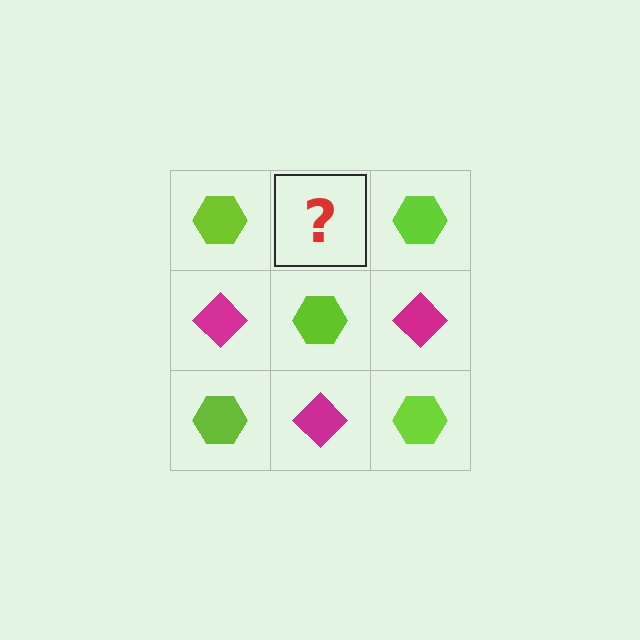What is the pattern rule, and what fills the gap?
The rule is that it alternates lime hexagon and magenta diamond in a checkerboard pattern. The gap should be filled with a magenta diamond.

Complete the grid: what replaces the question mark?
The question mark should be replaced with a magenta diamond.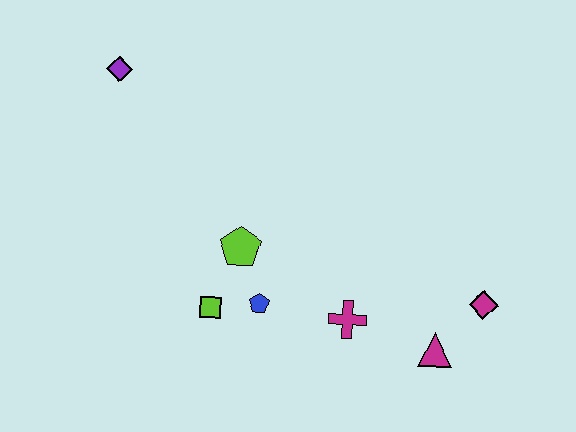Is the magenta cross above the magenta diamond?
No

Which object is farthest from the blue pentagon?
The purple diamond is farthest from the blue pentagon.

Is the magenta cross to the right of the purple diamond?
Yes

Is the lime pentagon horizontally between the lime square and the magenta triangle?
Yes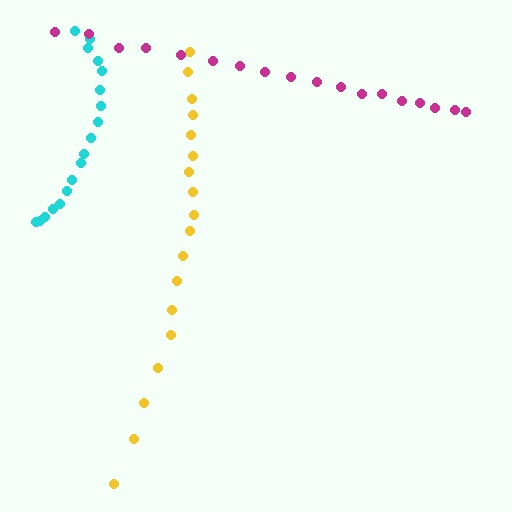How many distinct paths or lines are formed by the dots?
There are 3 distinct paths.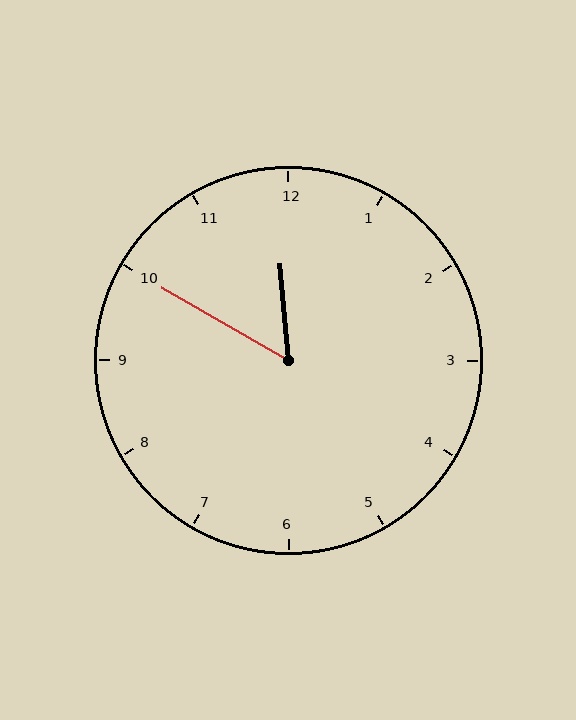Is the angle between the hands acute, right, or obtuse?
It is acute.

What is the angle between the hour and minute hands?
Approximately 55 degrees.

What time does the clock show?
11:50.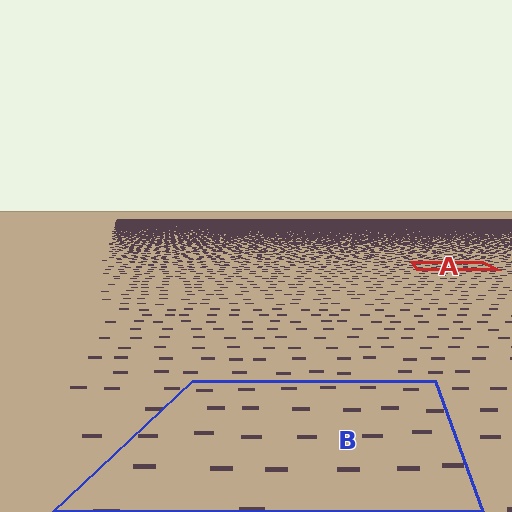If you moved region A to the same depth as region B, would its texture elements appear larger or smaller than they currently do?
They would appear larger. At a closer depth, the same texture elements are projected at a bigger on-screen size.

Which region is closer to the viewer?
Region B is closer. The texture elements there are larger and more spread out.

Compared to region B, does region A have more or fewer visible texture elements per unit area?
Region A has more texture elements per unit area — they are packed more densely because it is farther away.